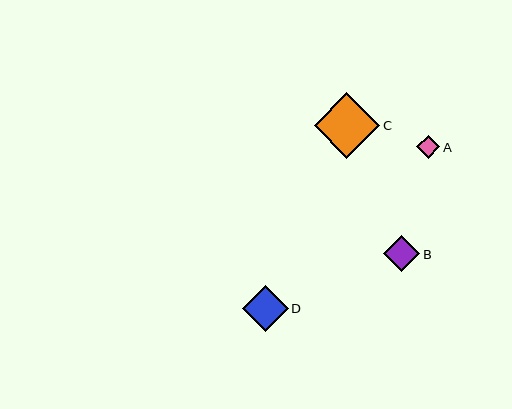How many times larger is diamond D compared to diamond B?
Diamond D is approximately 1.3 times the size of diamond B.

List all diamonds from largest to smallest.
From largest to smallest: C, D, B, A.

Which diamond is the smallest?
Diamond A is the smallest with a size of approximately 23 pixels.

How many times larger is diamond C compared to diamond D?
Diamond C is approximately 1.4 times the size of diamond D.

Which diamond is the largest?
Diamond C is the largest with a size of approximately 65 pixels.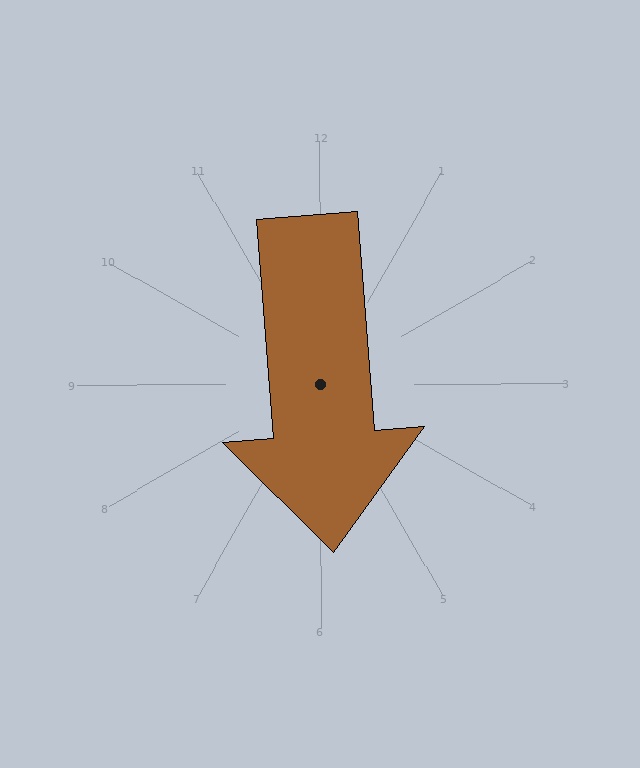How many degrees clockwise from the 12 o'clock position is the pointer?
Approximately 176 degrees.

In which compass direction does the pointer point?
South.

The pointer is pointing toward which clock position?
Roughly 6 o'clock.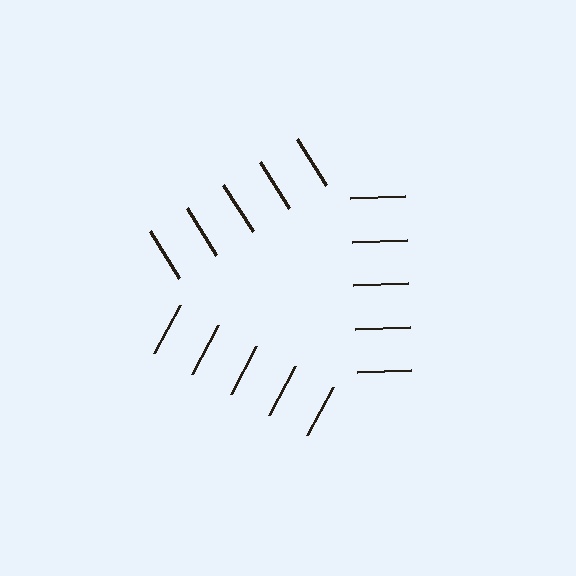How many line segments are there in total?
15 — 5 along each of the 3 edges.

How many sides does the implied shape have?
3 sides — the line-ends trace a triangle.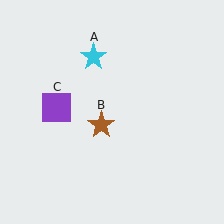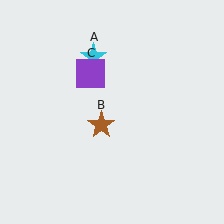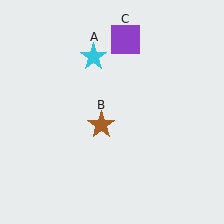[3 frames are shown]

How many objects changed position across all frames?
1 object changed position: purple square (object C).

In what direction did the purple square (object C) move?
The purple square (object C) moved up and to the right.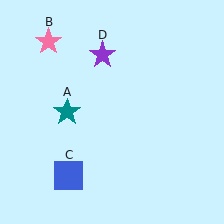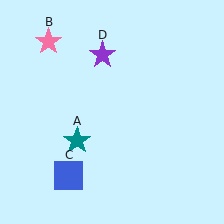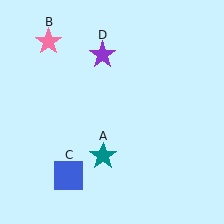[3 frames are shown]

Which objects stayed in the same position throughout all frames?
Pink star (object B) and blue square (object C) and purple star (object D) remained stationary.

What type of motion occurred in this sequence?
The teal star (object A) rotated counterclockwise around the center of the scene.